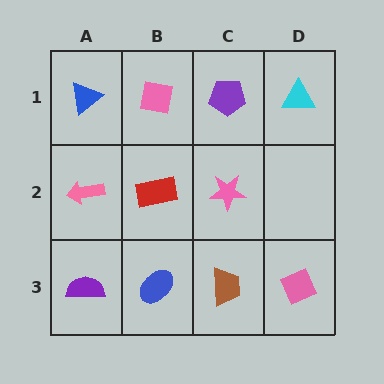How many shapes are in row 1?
4 shapes.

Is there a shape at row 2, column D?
No, that cell is empty.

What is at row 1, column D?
A cyan triangle.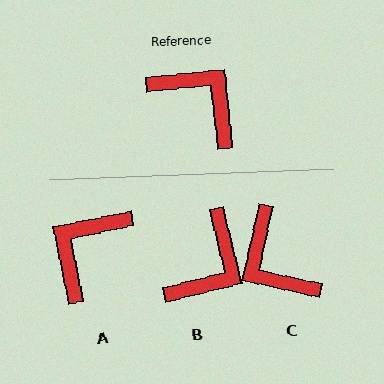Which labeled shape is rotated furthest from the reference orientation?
C, about 162 degrees away.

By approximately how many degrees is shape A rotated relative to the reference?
Approximately 95 degrees counter-clockwise.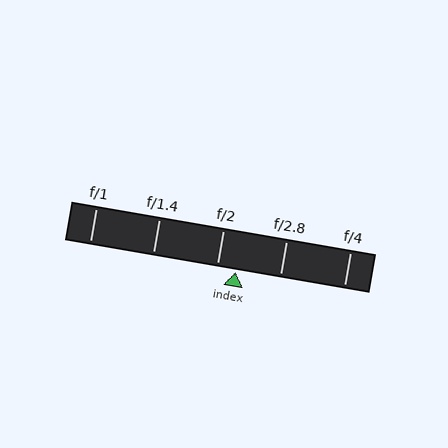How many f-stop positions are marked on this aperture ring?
There are 5 f-stop positions marked.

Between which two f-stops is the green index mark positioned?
The index mark is between f/2 and f/2.8.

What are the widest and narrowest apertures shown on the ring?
The widest aperture shown is f/1 and the narrowest is f/4.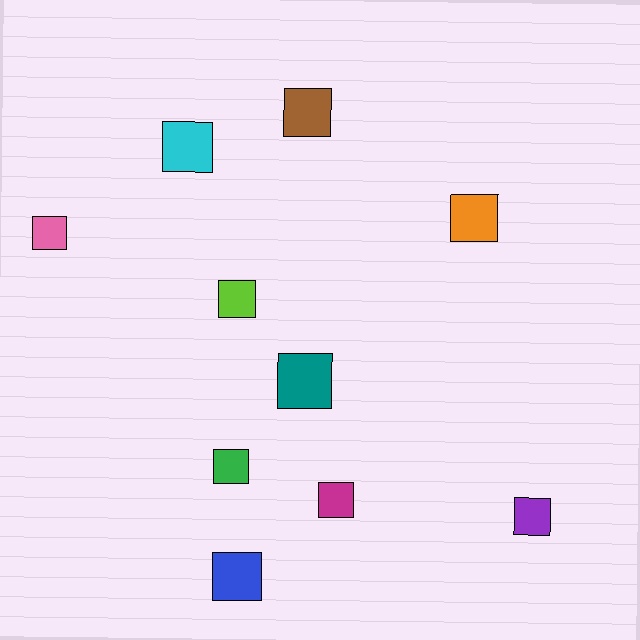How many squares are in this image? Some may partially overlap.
There are 10 squares.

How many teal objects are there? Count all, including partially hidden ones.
There is 1 teal object.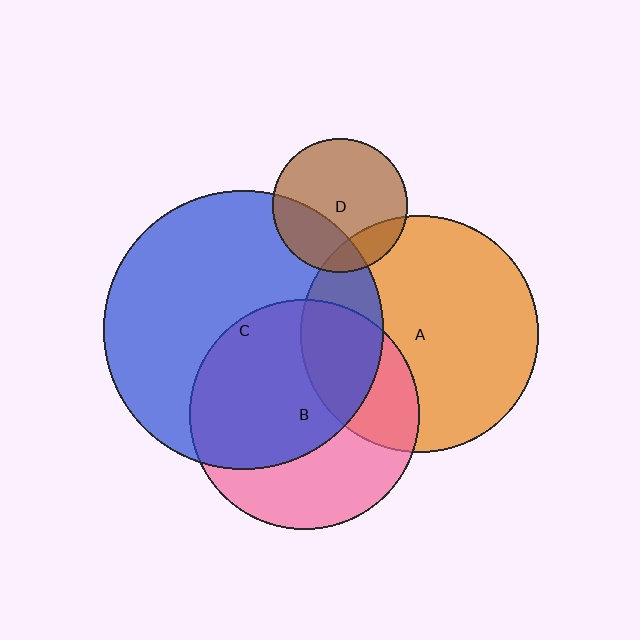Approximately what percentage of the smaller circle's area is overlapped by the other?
Approximately 30%.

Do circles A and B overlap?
Yes.